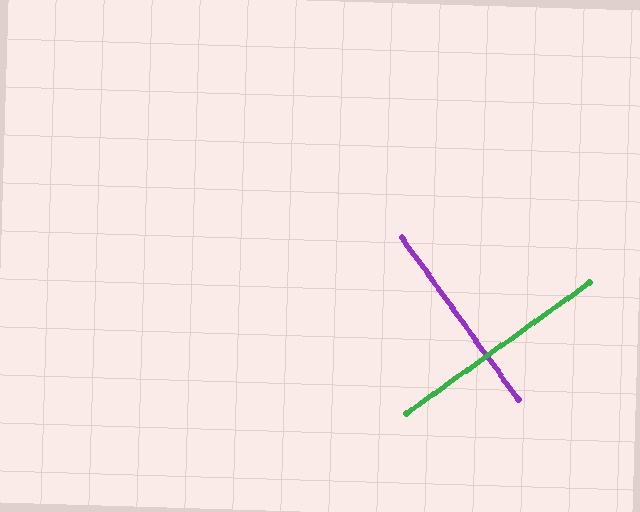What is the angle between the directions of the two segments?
Approximately 90 degrees.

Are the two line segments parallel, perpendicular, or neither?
Perpendicular — they meet at approximately 90°.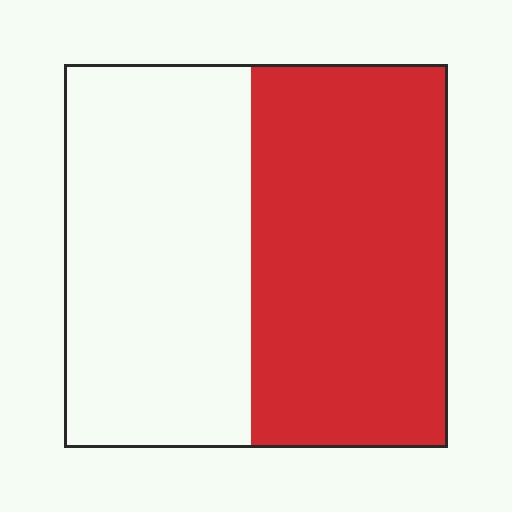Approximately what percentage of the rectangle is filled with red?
Approximately 50%.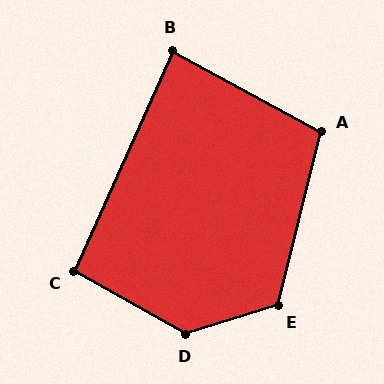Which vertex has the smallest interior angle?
B, at approximately 85 degrees.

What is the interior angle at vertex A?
Approximately 105 degrees (obtuse).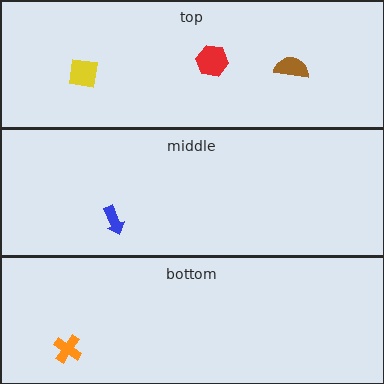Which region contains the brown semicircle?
The top region.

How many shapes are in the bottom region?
1.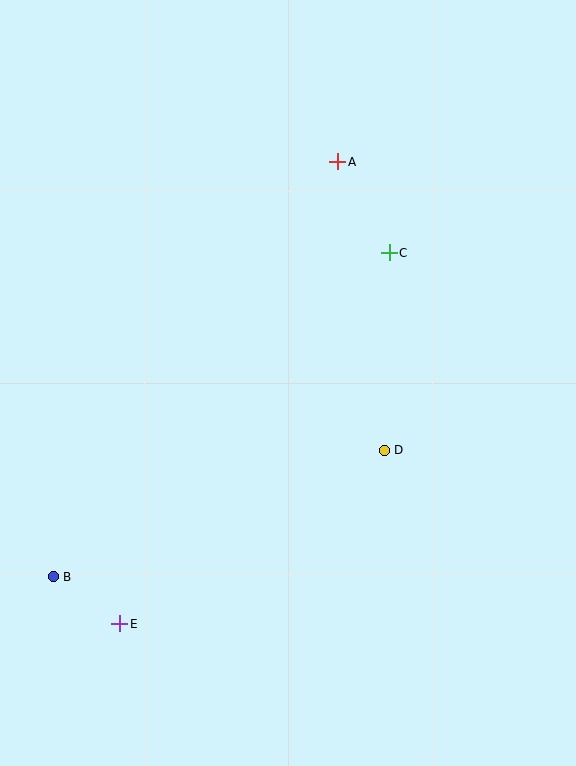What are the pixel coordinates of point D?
Point D is at (384, 450).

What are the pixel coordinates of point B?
Point B is at (53, 577).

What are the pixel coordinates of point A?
Point A is at (338, 162).